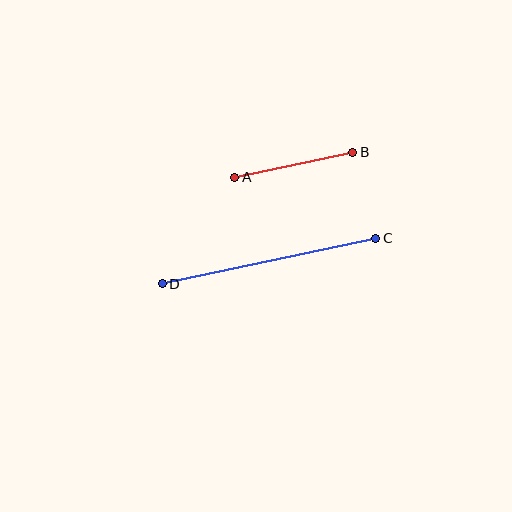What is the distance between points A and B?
The distance is approximately 120 pixels.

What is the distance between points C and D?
The distance is approximately 219 pixels.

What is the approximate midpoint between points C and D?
The midpoint is at approximately (269, 261) pixels.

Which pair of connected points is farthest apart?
Points C and D are farthest apart.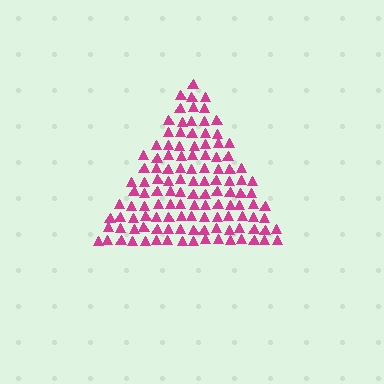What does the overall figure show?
The overall figure shows a triangle.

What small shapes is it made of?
It is made of small triangles.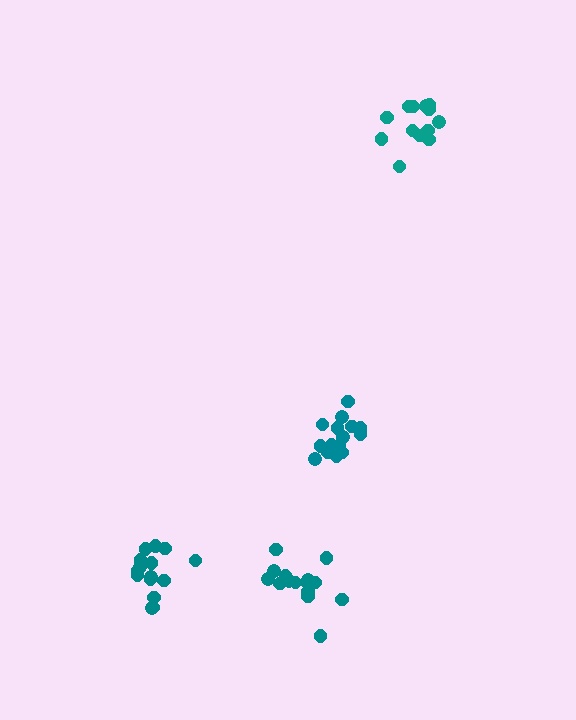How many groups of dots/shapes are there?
There are 4 groups.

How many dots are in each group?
Group 1: 15 dots, Group 2: 15 dots, Group 3: 16 dots, Group 4: 13 dots (59 total).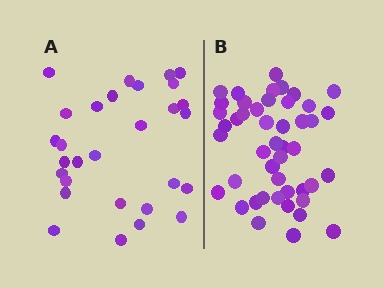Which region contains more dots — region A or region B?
Region B (the right region) has more dots.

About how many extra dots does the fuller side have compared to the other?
Region B has approximately 15 more dots than region A.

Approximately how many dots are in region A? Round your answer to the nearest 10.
About 30 dots. (The exact count is 29, which rounds to 30.)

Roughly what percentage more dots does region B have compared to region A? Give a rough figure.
About 60% more.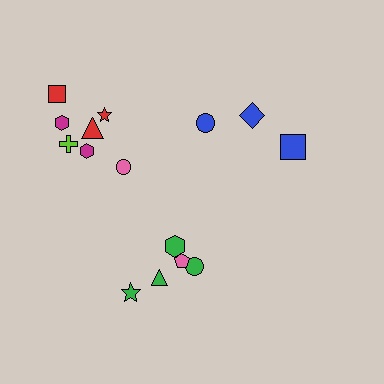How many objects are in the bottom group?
There are 5 objects.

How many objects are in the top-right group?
There are 3 objects.